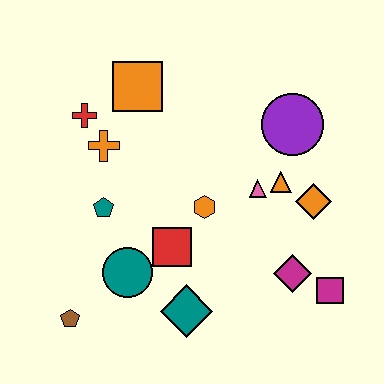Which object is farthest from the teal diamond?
The orange square is farthest from the teal diamond.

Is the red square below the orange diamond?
Yes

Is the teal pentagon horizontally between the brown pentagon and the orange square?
Yes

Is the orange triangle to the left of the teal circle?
No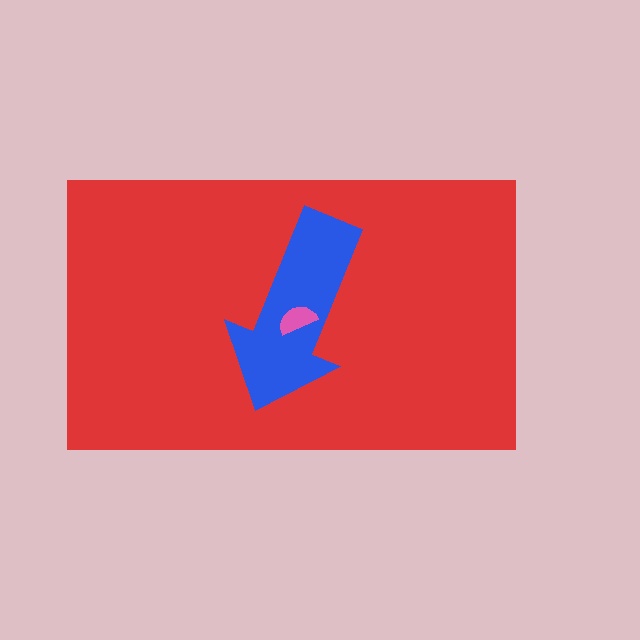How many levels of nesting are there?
3.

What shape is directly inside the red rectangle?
The blue arrow.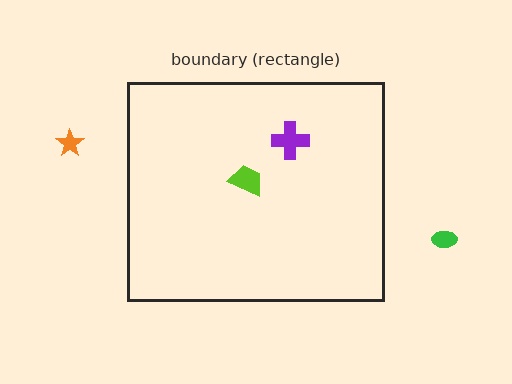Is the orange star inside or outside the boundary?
Outside.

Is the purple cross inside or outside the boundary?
Inside.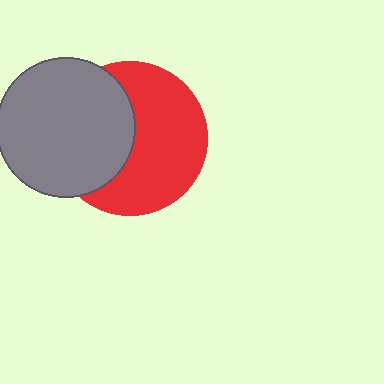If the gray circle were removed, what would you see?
You would see the complete red circle.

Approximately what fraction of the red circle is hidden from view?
Roughly 41% of the red circle is hidden behind the gray circle.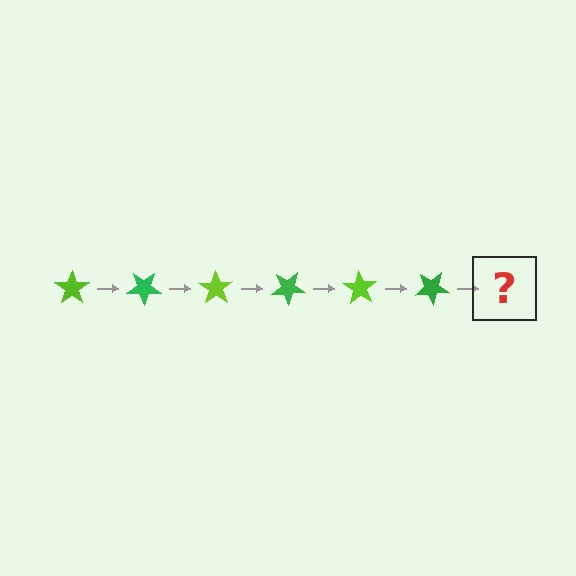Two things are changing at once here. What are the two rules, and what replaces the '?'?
The two rules are that it rotates 35 degrees each step and the color cycles through lime and green. The '?' should be a lime star, rotated 210 degrees from the start.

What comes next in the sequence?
The next element should be a lime star, rotated 210 degrees from the start.